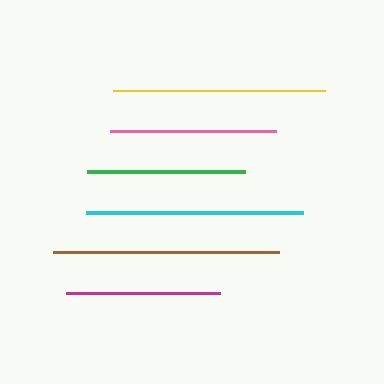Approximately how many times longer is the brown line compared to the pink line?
The brown line is approximately 1.4 times the length of the pink line.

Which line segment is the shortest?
The magenta line is the shortest at approximately 153 pixels.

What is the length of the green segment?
The green segment is approximately 158 pixels long.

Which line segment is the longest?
The brown line is the longest at approximately 226 pixels.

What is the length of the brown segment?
The brown segment is approximately 226 pixels long.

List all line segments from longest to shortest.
From longest to shortest: brown, cyan, yellow, pink, green, magenta.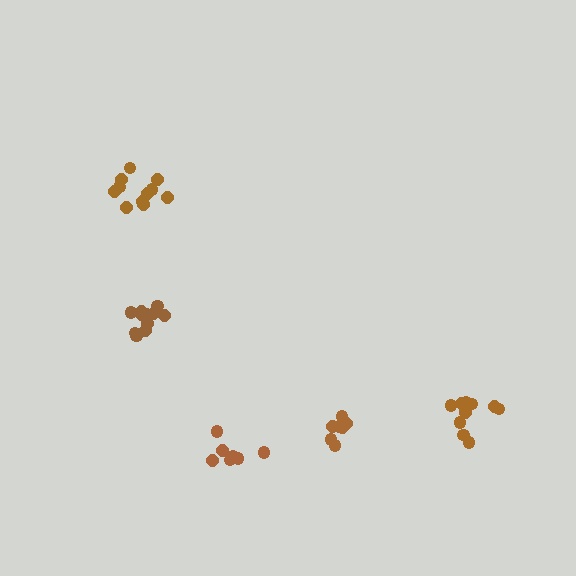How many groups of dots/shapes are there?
There are 5 groups.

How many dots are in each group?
Group 1: 10 dots, Group 2: 12 dots, Group 3: 11 dots, Group 4: 9 dots, Group 5: 7 dots (49 total).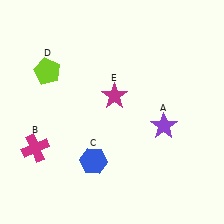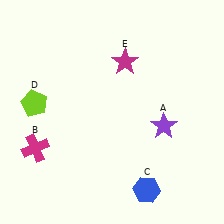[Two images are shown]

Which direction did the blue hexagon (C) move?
The blue hexagon (C) moved right.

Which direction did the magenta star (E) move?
The magenta star (E) moved up.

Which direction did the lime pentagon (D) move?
The lime pentagon (D) moved down.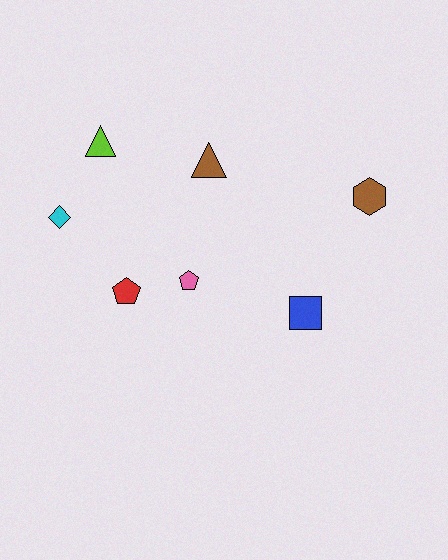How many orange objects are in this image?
There are no orange objects.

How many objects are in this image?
There are 7 objects.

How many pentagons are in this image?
There are 2 pentagons.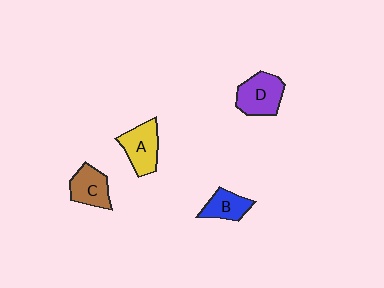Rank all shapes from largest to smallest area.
From largest to smallest: D (purple), A (yellow), C (brown), B (blue).